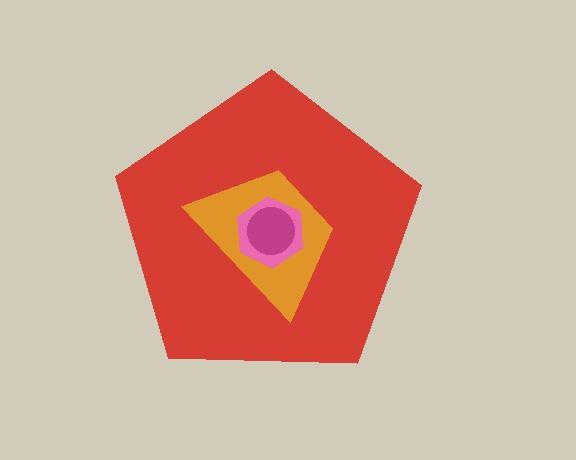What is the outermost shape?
The red pentagon.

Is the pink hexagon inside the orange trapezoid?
Yes.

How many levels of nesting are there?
4.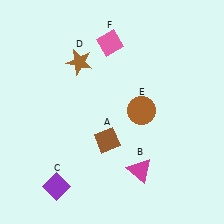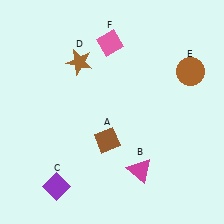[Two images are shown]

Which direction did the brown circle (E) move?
The brown circle (E) moved right.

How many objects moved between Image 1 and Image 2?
1 object moved between the two images.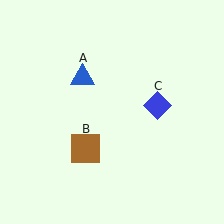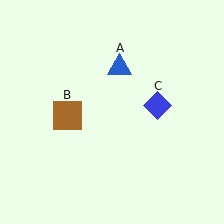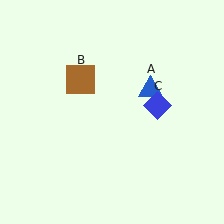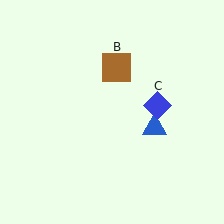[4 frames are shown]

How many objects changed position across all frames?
2 objects changed position: blue triangle (object A), brown square (object B).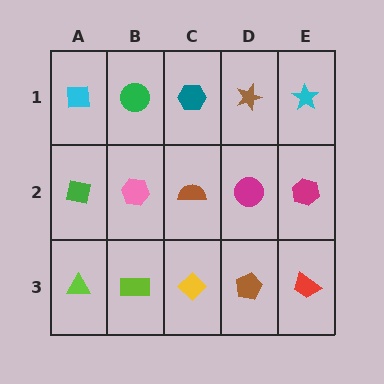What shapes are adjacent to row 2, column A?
A cyan square (row 1, column A), a lime triangle (row 3, column A), a pink hexagon (row 2, column B).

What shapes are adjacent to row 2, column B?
A green circle (row 1, column B), a lime rectangle (row 3, column B), a green square (row 2, column A), a brown semicircle (row 2, column C).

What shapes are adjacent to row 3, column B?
A pink hexagon (row 2, column B), a lime triangle (row 3, column A), a yellow diamond (row 3, column C).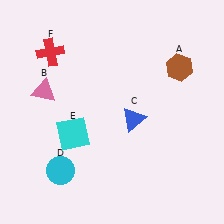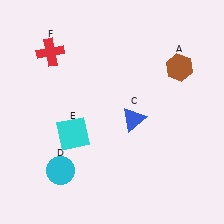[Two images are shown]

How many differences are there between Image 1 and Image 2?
There is 1 difference between the two images.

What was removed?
The pink triangle (B) was removed in Image 2.